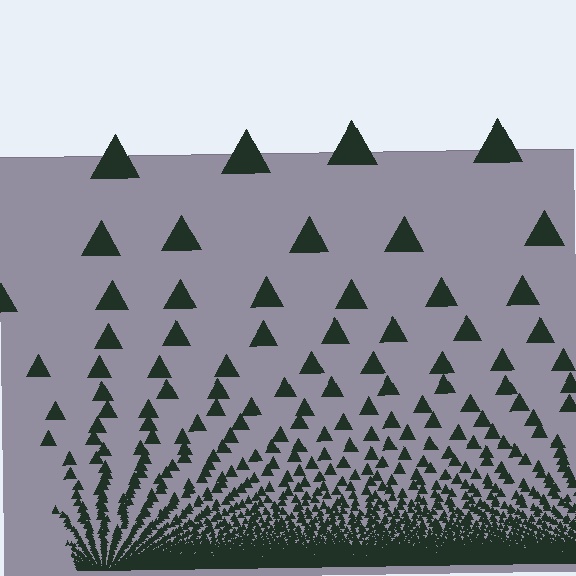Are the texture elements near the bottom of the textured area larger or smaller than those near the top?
Smaller. The gradient is inverted — elements near the bottom are smaller and denser.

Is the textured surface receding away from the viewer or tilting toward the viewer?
The surface appears to tilt toward the viewer. Texture elements get larger and sparser toward the top.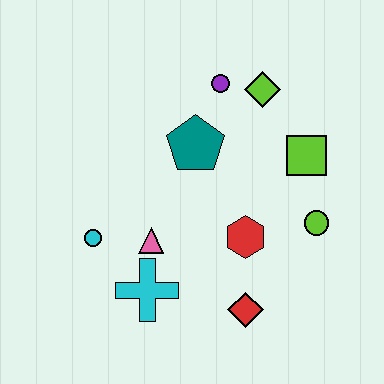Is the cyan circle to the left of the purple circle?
Yes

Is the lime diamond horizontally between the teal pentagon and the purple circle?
No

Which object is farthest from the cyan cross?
The lime diamond is farthest from the cyan cross.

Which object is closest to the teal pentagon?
The purple circle is closest to the teal pentagon.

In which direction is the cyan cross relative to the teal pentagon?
The cyan cross is below the teal pentagon.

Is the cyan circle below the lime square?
Yes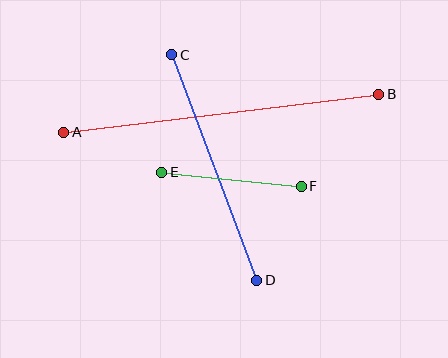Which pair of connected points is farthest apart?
Points A and B are farthest apart.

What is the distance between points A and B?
The distance is approximately 317 pixels.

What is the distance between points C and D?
The distance is approximately 241 pixels.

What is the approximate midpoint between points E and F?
The midpoint is at approximately (232, 179) pixels.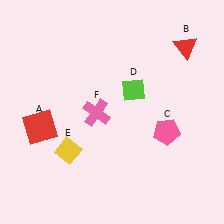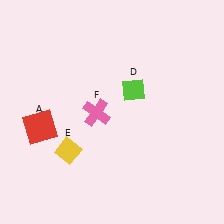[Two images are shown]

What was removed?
The pink pentagon (C), the red triangle (B) were removed in Image 2.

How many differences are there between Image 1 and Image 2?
There are 2 differences between the two images.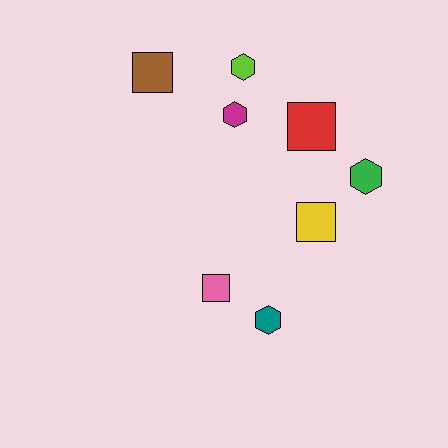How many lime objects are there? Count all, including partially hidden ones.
There is 1 lime object.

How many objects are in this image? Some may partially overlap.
There are 8 objects.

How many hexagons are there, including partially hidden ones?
There are 4 hexagons.